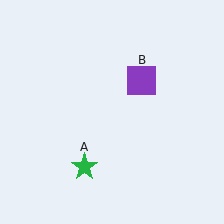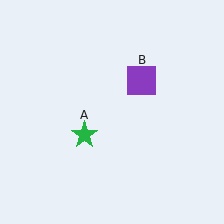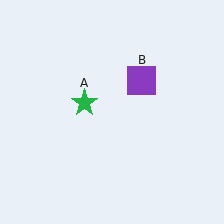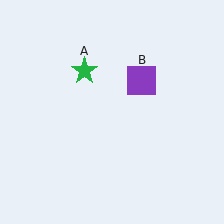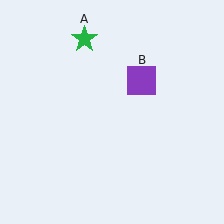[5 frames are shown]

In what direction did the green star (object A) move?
The green star (object A) moved up.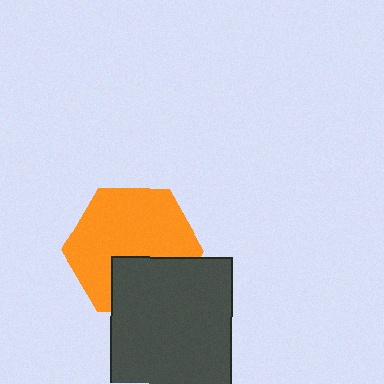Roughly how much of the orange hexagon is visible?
Most of it is visible (roughly 69%).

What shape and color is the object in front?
The object in front is a dark gray rectangle.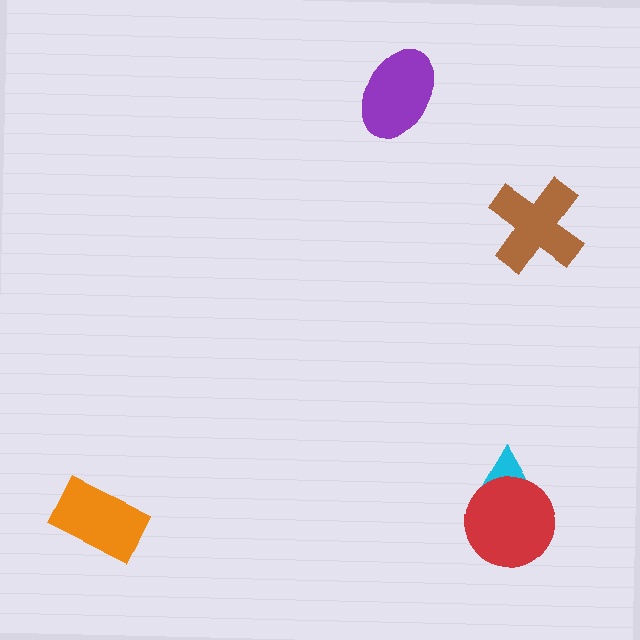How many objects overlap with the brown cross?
0 objects overlap with the brown cross.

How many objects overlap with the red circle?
1 object overlaps with the red circle.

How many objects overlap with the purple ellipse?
0 objects overlap with the purple ellipse.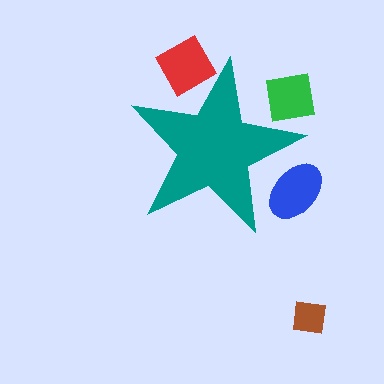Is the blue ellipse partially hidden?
Yes, the blue ellipse is partially hidden behind the teal star.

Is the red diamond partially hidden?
Yes, the red diamond is partially hidden behind the teal star.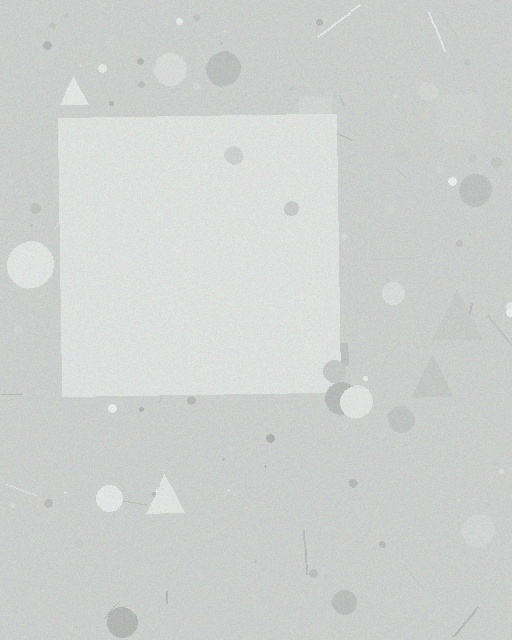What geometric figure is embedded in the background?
A square is embedded in the background.